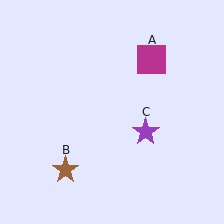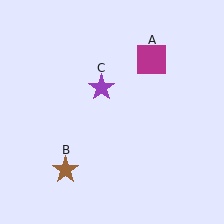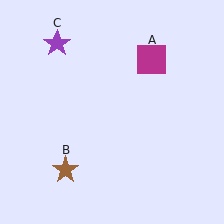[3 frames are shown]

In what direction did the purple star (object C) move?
The purple star (object C) moved up and to the left.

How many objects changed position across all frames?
1 object changed position: purple star (object C).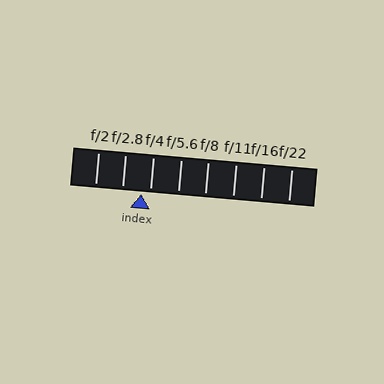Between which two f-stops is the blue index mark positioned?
The index mark is between f/2.8 and f/4.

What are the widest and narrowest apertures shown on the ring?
The widest aperture shown is f/2 and the narrowest is f/22.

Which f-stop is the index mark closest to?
The index mark is closest to f/4.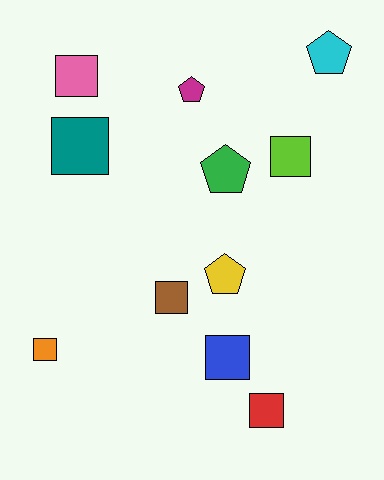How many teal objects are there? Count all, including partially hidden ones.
There is 1 teal object.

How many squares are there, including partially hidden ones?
There are 7 squares.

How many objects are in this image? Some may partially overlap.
There are 11 objects.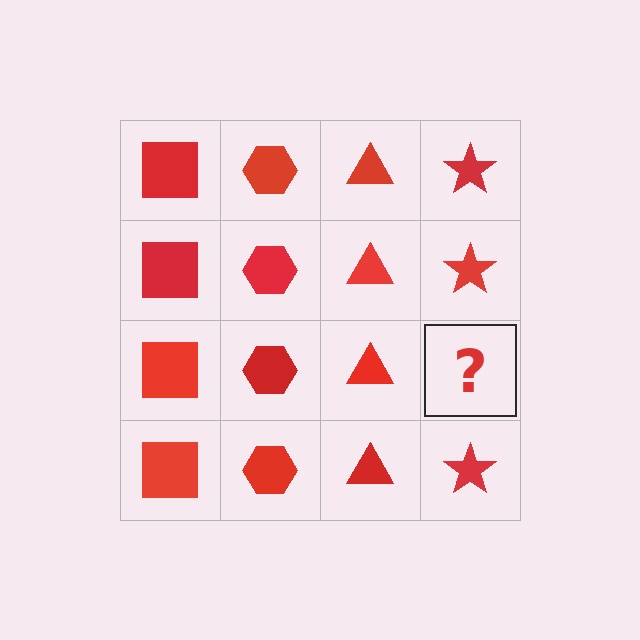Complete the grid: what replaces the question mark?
The question mark should be replaced with a red star.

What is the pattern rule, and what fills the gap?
The rule is that each column has a consistent shape. The gap should be filled with a red star.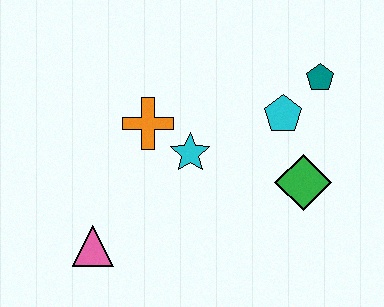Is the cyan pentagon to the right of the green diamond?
No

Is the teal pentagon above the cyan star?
Yes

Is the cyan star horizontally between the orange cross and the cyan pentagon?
Yes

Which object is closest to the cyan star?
The orange cross is closest to the cyan star.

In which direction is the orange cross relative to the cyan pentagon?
The orange cross is to the left of the cyan pentagon.